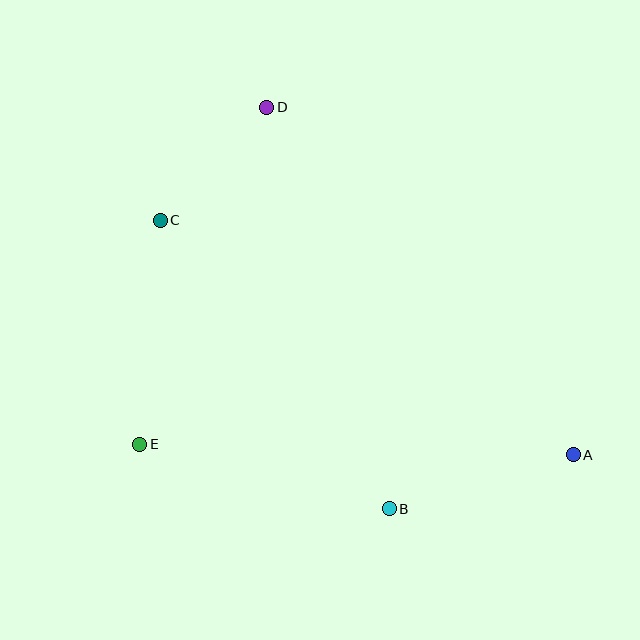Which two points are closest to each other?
Points C and D are closest to each other.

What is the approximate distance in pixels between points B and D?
The distance between B and D is approximately 420 pixels.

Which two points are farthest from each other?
Points A and C are farthest from each other.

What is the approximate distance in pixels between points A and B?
The distance between A and B is approximately 192 pixels.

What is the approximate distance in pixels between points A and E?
The distance between A and E is approximately 434 pixels.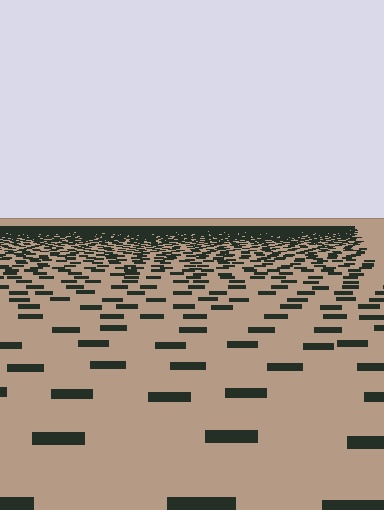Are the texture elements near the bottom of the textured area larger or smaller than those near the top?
Larger. Near the bottom, elements are closer to the viewer and appear at a bigger on-screen size.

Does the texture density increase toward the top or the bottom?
Density increases toward the top.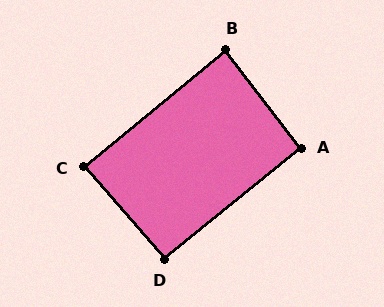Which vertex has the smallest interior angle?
B, at approximately 88 degrees.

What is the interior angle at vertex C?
Approximately 88 degrees (approximately right).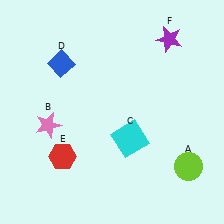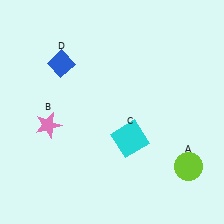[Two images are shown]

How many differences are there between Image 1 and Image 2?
There are 2 differences between the two images.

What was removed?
The red hexagon (E), the purple star (F) were removed in Image 2.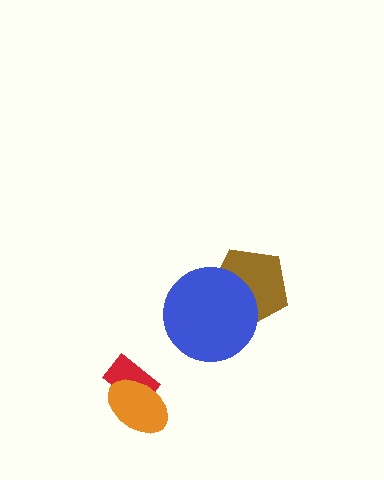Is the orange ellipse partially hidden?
No, no other shape covers it.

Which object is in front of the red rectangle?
The orange ellipse is in front of the red rectangle.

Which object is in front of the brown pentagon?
The blue circle is in front of the brown pentagon.